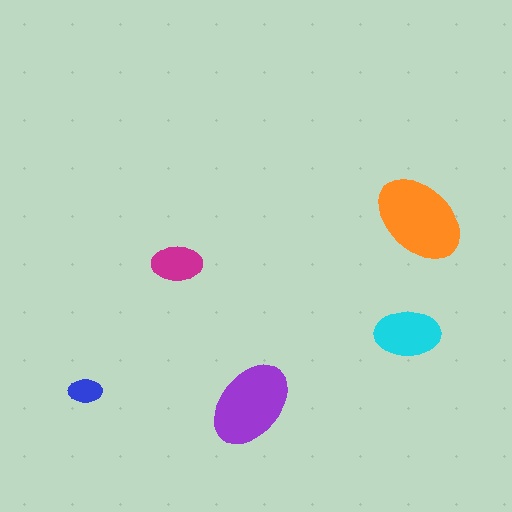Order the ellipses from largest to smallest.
the orange one, the purple one, the cyan one, the magenta one, the blue one.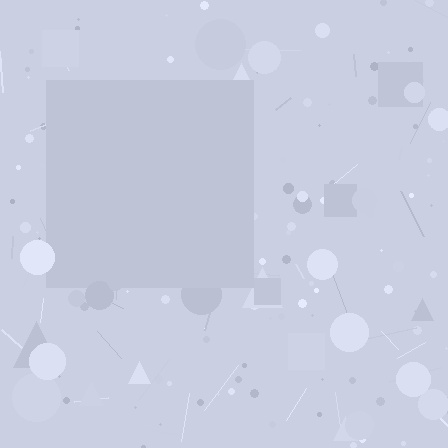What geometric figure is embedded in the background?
A square is embedded in the background.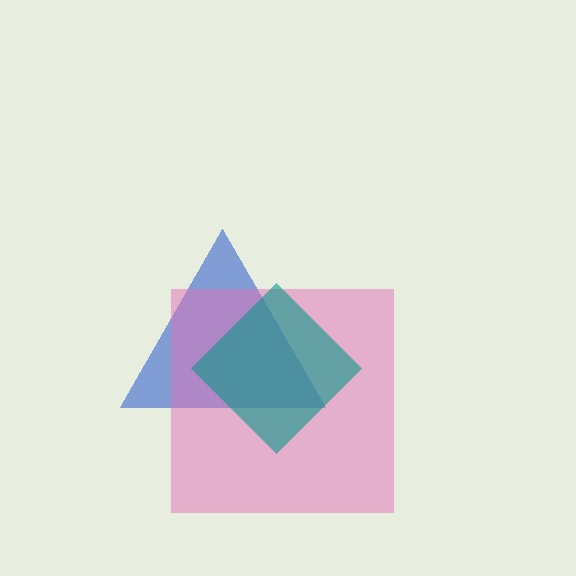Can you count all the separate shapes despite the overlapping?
Yes, there are 3 separate shapes.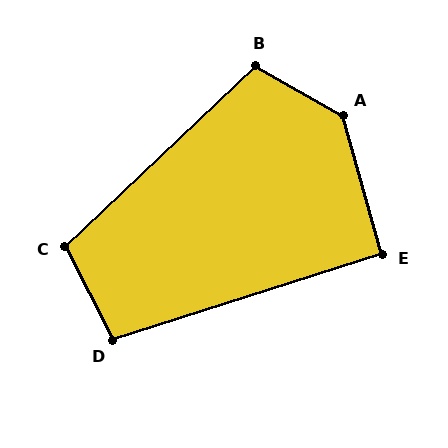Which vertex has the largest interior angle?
A, at approximately 135 degrees.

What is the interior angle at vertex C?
Approximately 106 degrees (obtuse).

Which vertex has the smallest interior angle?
E, at approximately 92 degrees.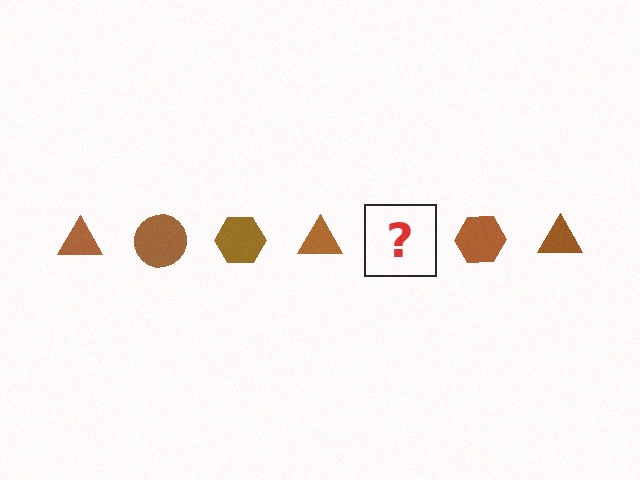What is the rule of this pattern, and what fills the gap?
The rule is that the pattern cycles through triangle, circle, hexagon shapes in brown. The gap should be filled with a brown circle.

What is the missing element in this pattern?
The missing element is a brown circle.